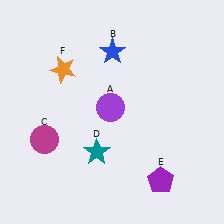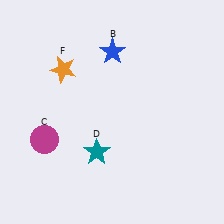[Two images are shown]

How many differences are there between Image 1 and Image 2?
There are 2 differences between the two images.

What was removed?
The purple pentagon (E), the purple circle (A) were removed in Image 2.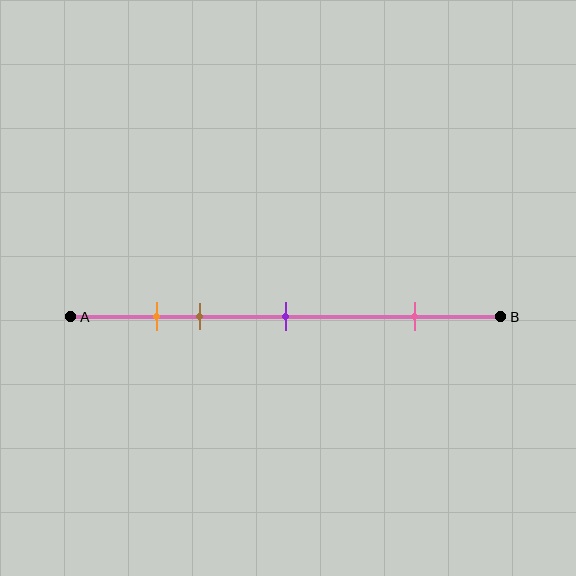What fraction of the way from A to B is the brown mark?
The brown mark is approximately 30% (0.3) of the way from A to B.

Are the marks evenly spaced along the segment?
No, the marks are not evenly spaced.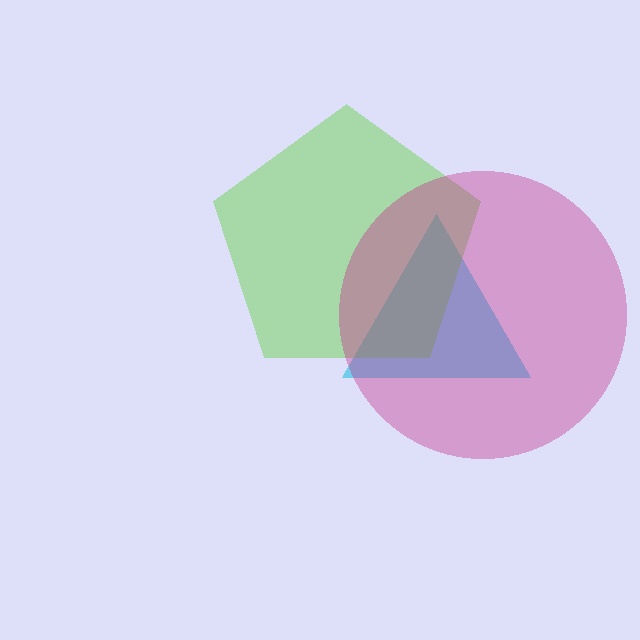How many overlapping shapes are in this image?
There are 3 overlapping shapes in the image.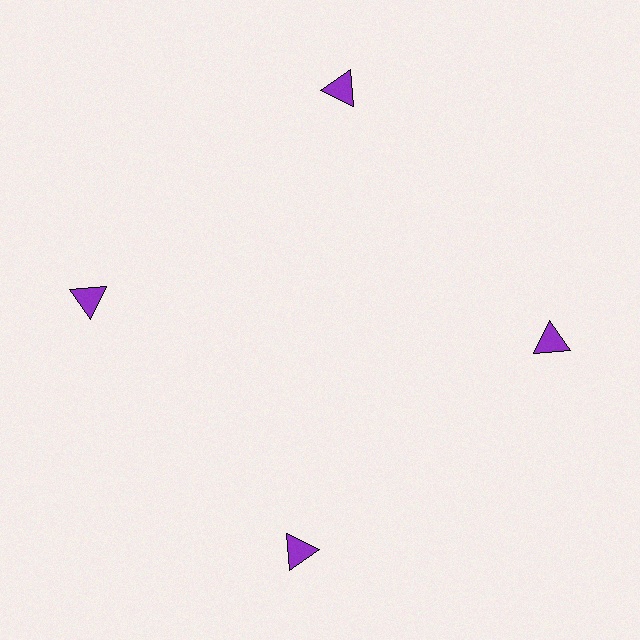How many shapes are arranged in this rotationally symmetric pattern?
There are 4 shapes, arranged in 4 groups of 1.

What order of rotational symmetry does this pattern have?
This pattern has 4-fold rotational symmetry.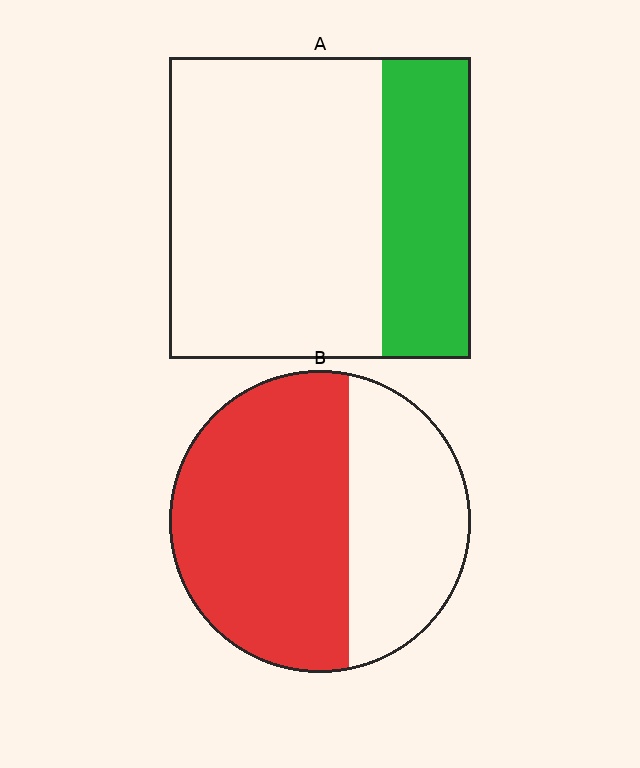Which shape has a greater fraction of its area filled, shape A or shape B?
Shape B.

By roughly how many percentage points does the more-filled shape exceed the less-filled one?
By roughly 35 percentage points (B over A).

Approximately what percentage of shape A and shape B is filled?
A is approximately 30% and B is approximately 60%.